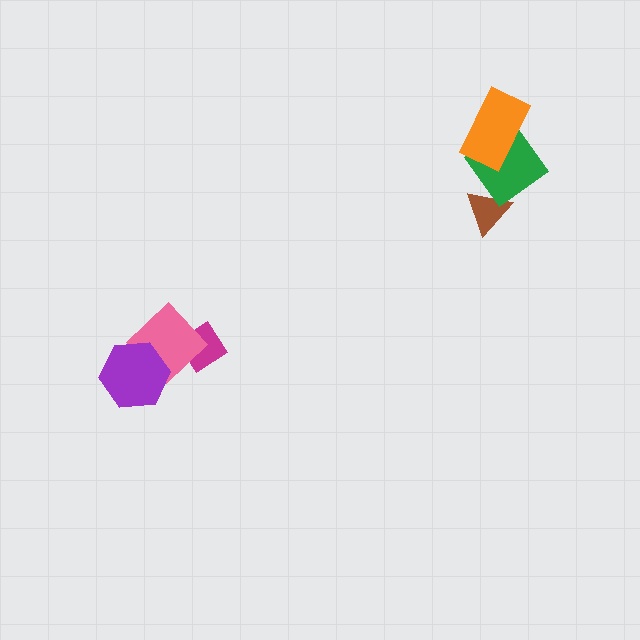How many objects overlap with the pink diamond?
2 objects overlap with the pink diamond.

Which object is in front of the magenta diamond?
The pink diamond is in front of the magenta diamond.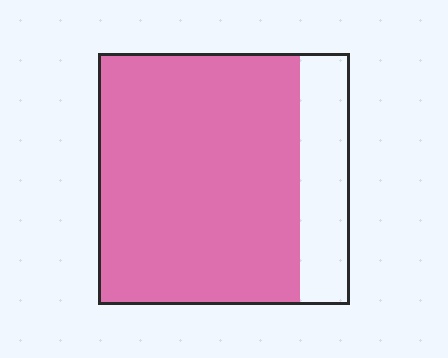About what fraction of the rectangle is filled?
About four fifths (4/5).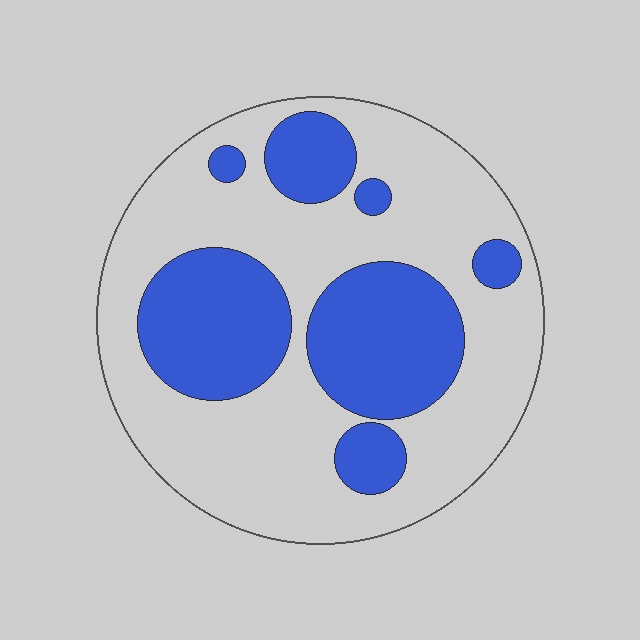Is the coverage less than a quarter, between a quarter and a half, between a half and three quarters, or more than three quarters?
Between a quarter and a half.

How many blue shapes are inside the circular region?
7.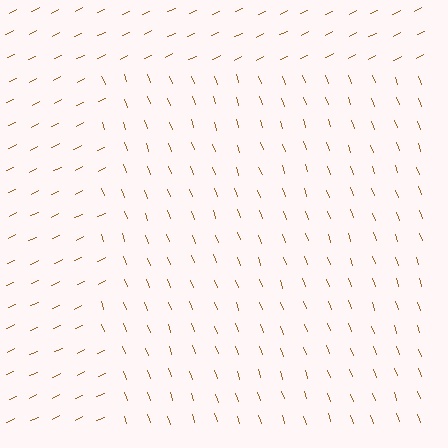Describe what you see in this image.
The image is filled with small brown line segments. A rectangle region in the image has lines oriented differently from the surrounding lines, creating a visible texture boundary.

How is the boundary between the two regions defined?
The boundary is defined purely by a change in line orientation (approximately 84 degrees difference). All lines are the same color and thickness.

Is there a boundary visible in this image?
Yes, there is a texture boundary formed by a change in line orientation.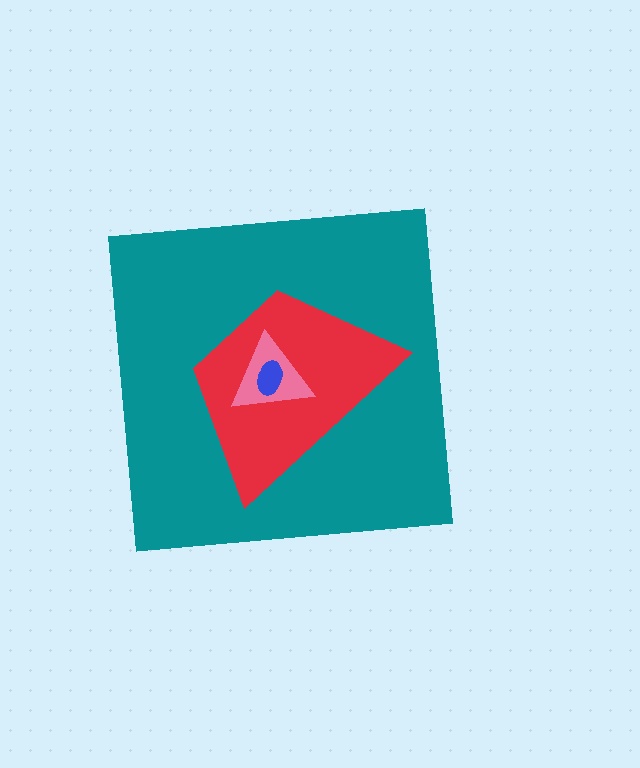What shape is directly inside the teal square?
The red trapezoid.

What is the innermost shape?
The blue ellipse.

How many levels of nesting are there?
4.